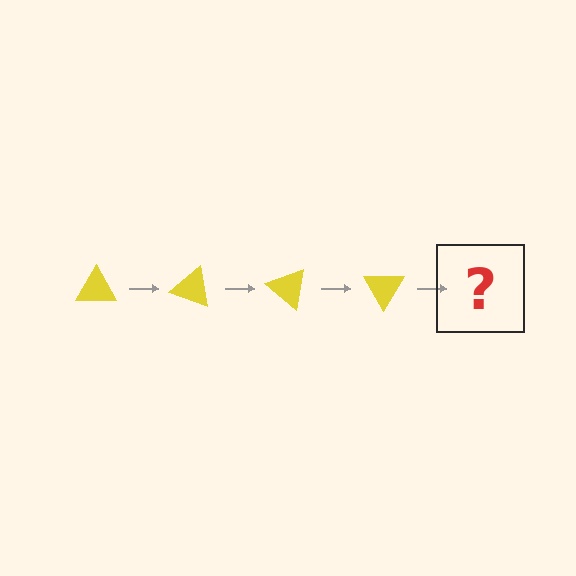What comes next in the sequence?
The next element should be a yellow triangle rotated 80 degrees.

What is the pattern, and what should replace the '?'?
The pattern is that the triangle rotates 20 degrees each step. The '?' should be a yellow triangle rotated 80 degrees.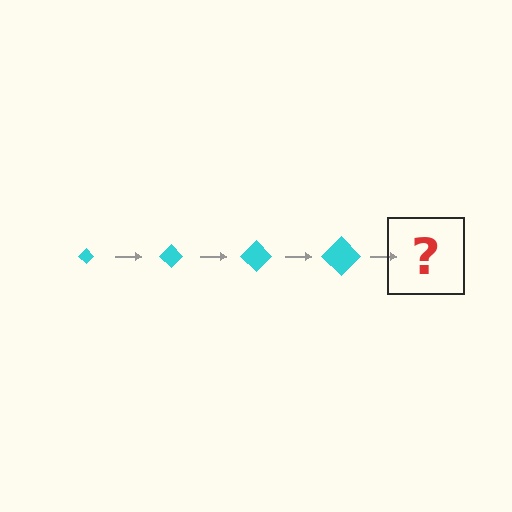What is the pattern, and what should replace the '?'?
The pattern is that the diamond gets progressively larger each step. The '?' should be a cyan diamond, larger than the previous one.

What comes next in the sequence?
The next element should be a cyan diamond, larger than the previous one.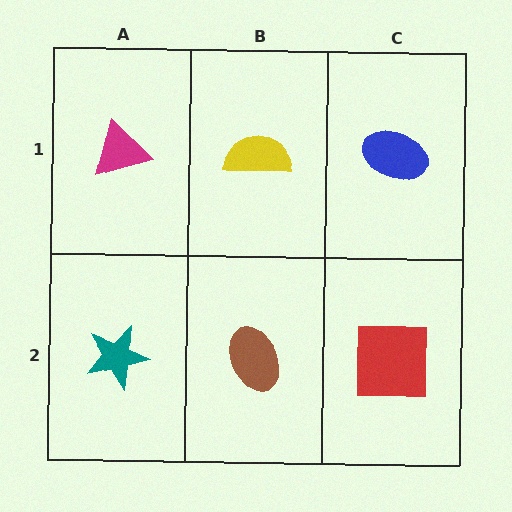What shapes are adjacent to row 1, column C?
A red square (row 2, column C), a yellow semicircle (row 1, column B).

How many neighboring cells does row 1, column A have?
2.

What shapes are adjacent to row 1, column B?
A brown ellipse (row 2, column B), a magenta triangle (row 1, column A), a blue ellipse (row 1, column C).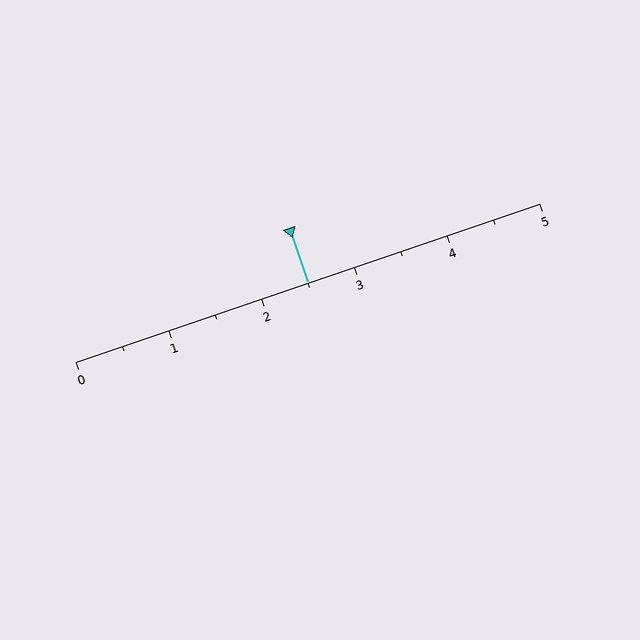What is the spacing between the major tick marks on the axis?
The major ticks are spaced 1 apart.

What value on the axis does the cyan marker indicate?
The marker indicates approximately 2.5.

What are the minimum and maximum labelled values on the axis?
The axis runs from 0 to 5.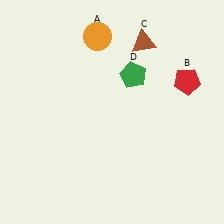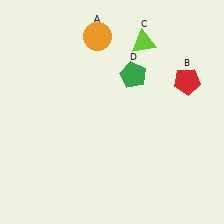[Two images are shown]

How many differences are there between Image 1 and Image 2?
There is 1 difference between the two images.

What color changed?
The triangle (C) changed from brown in Image 1 to lime in Image 2.